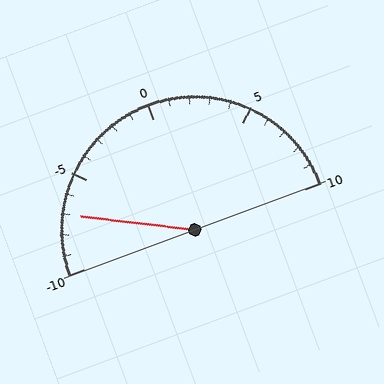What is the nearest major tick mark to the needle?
The nearest major tick mark is -5.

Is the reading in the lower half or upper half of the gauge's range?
The reading is in the lower half of the range (-10 to 10).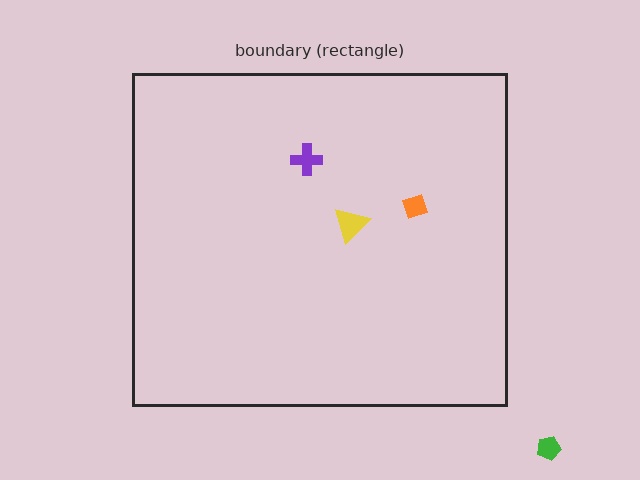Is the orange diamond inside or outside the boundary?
Inside.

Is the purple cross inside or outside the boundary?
Inside.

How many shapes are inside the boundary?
3 inside, 1 outside.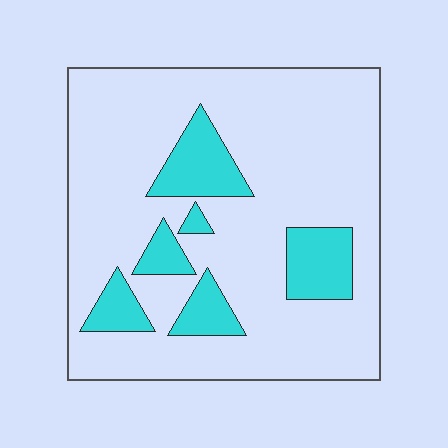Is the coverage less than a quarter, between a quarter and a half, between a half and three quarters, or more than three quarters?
Less than a quarter.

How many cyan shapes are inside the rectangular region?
6.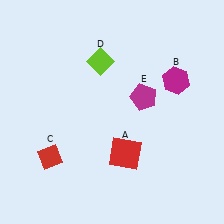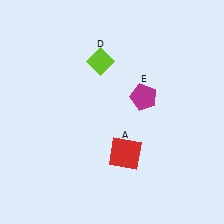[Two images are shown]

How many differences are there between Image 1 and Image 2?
There are 2 differences between the two images.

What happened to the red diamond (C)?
The red diamond (C) was removed in Image 2. It was in the bottom-left area of Image 1.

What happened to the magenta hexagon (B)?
The magenta hexagon (B) was removed in Image 2. It was in the top-right area of Image 1.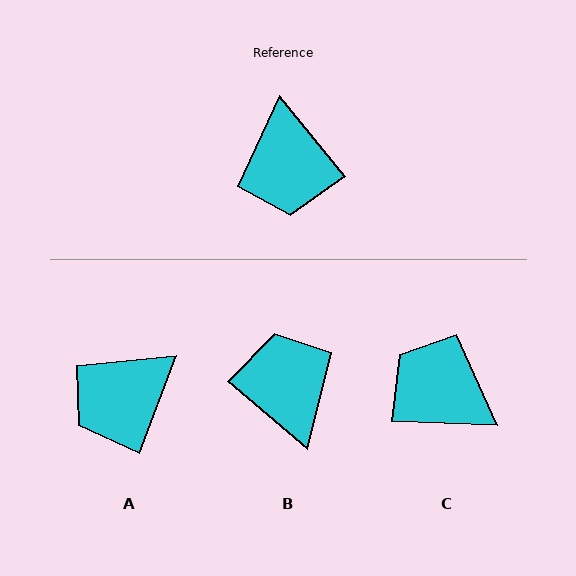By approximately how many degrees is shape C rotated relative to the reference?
Approximately 131 degrees clockwise.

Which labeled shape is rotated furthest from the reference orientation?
B, about 169 degrees away.